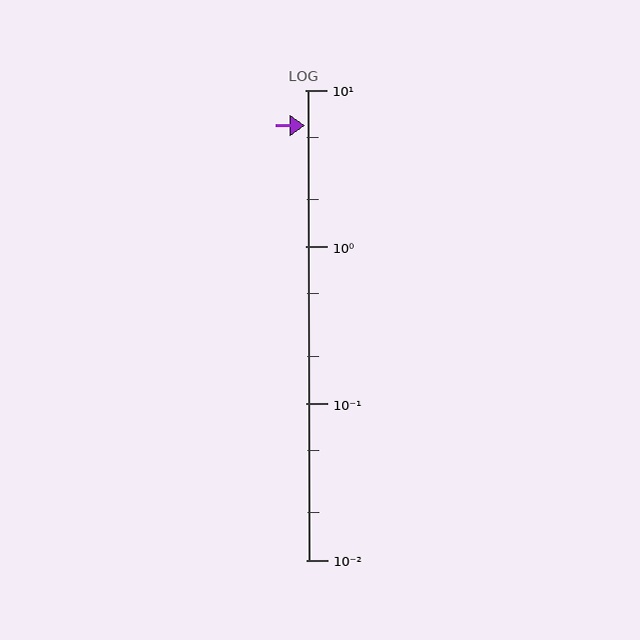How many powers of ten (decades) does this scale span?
The scale spans 3 decades, from 0.01 to 10.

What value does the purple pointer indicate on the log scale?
The pointer indicates approximately 5.9.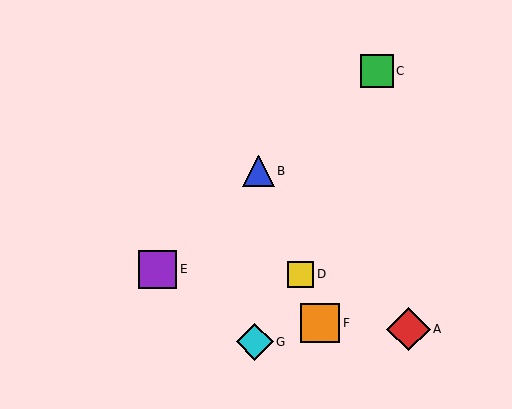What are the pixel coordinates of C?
Object C is at (377, 71).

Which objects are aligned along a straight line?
Objects B, D, F are aligned along a straight line.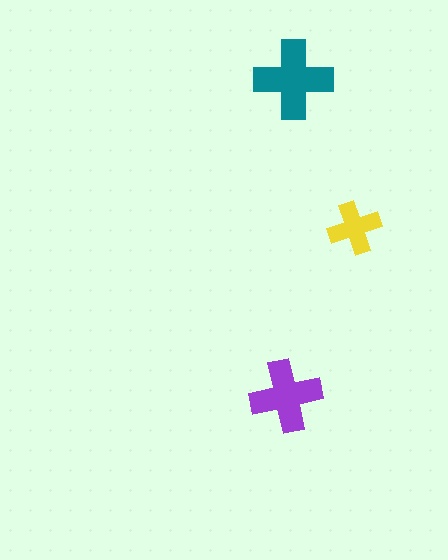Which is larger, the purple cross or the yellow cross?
The purple one.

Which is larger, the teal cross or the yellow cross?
The teal one.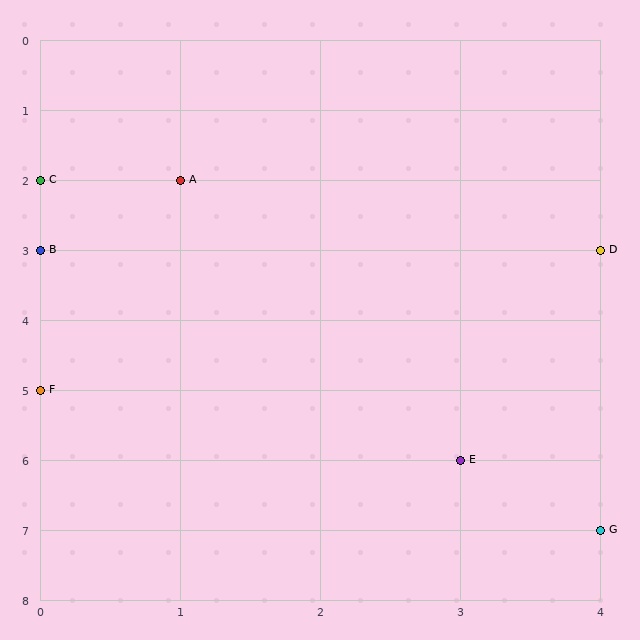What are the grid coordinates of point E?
Point E is at grid coordinates (3, 6).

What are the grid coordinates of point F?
Point F is at grid coordinates (0, 5).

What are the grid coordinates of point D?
Point D is at grid coordinates (4, 3).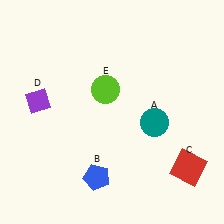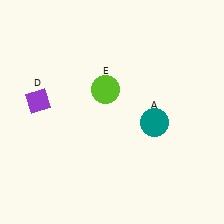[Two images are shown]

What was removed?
The blue pentagon (B), the red square (C) were removed in Image 2.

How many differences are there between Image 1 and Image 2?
There are 2 differences between the two images.